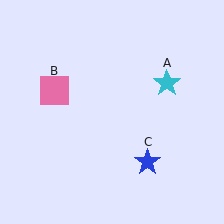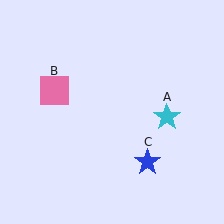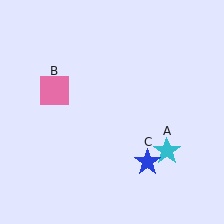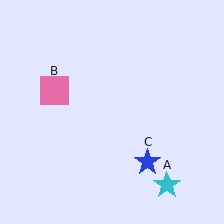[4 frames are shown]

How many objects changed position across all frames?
1 object changed position: cyan star (object A).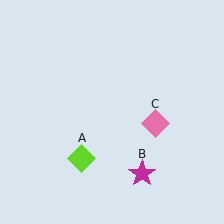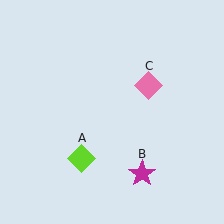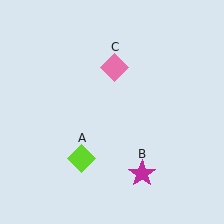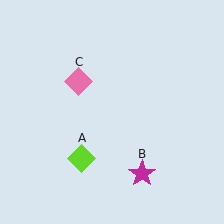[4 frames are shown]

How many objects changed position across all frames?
1 object changed position: pink diamond (object C).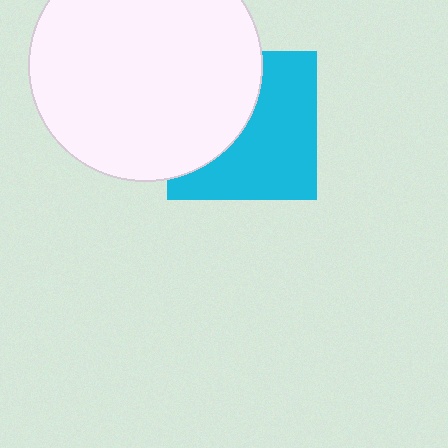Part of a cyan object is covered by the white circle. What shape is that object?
It is a square.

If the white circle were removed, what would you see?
You would see the complete cyan square.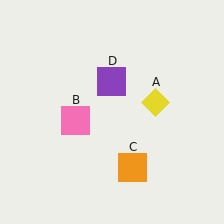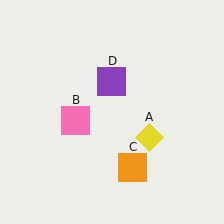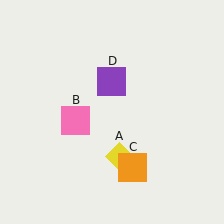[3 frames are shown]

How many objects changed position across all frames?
1 object changed position: yellow diamond (object A).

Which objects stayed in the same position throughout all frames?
Pink square (object B) and orange square (object C) and purple square (object D) remained stationary.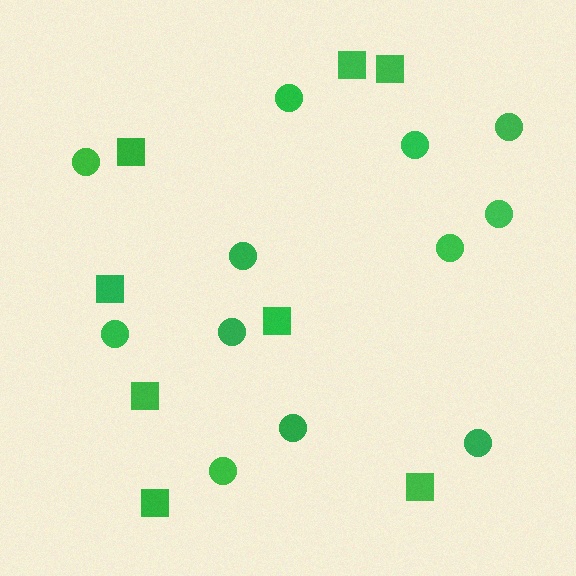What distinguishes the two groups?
There are 2 groups: one group of squares (8) and one group of circles (12).